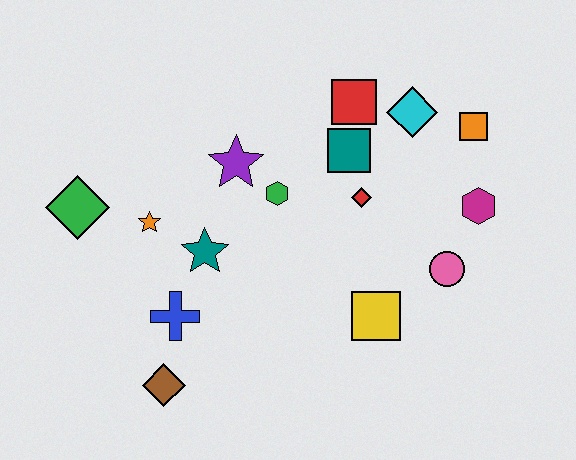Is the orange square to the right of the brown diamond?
Yes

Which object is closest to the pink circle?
The magenta hexagon is closest to the pink circle.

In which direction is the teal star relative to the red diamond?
The teal star is to the left of the red diamond.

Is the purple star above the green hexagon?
Yes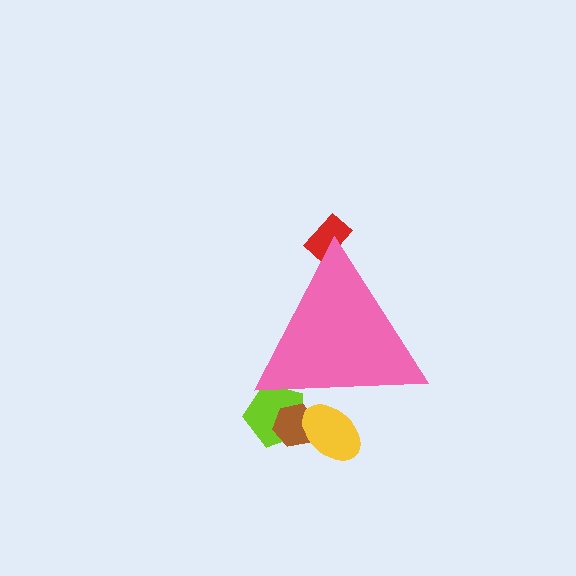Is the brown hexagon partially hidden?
Yes, the brown hexagon is partially hidden behind the pink triangle.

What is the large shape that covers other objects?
A pink triangle.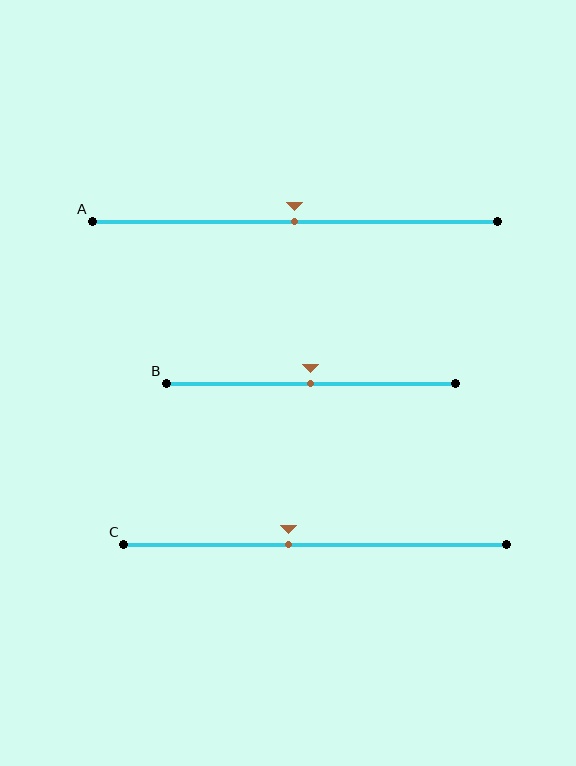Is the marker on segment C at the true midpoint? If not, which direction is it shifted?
No, the marker on segment C is shifted to the left by about 7% of the segment length.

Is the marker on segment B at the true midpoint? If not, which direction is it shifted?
Yes, the marker on segment B is at the true midpoint.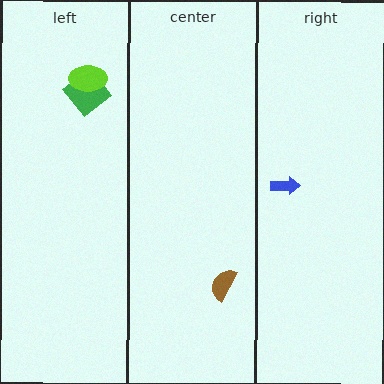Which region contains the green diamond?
The left region.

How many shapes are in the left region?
2.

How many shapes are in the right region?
1.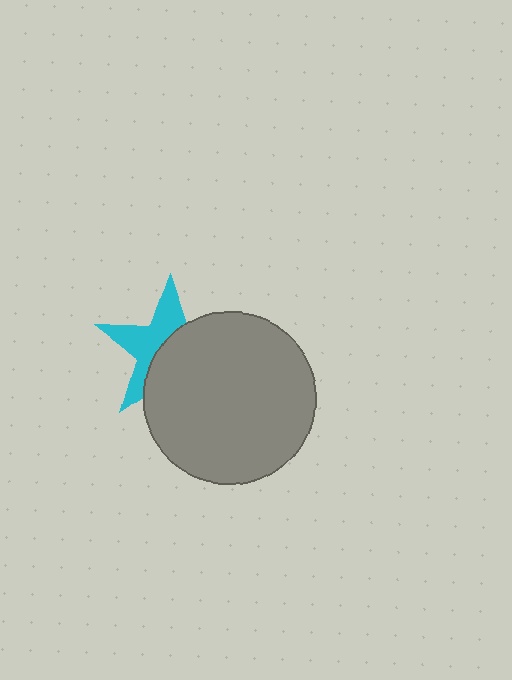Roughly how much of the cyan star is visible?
About half of it is visible (roughly 47%).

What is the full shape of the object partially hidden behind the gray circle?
The partially hidden object is a cyan star.